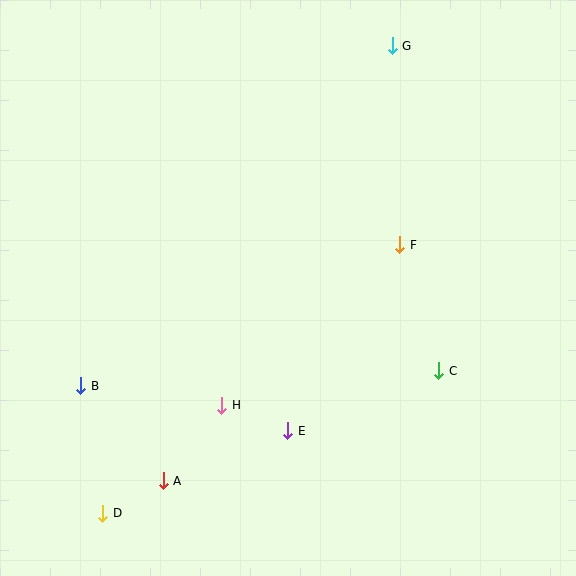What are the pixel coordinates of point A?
Point A is at (163, 481).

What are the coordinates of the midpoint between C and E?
The midpoint between C and E is at (363, 401).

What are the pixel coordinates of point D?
Point D is at (103, 513).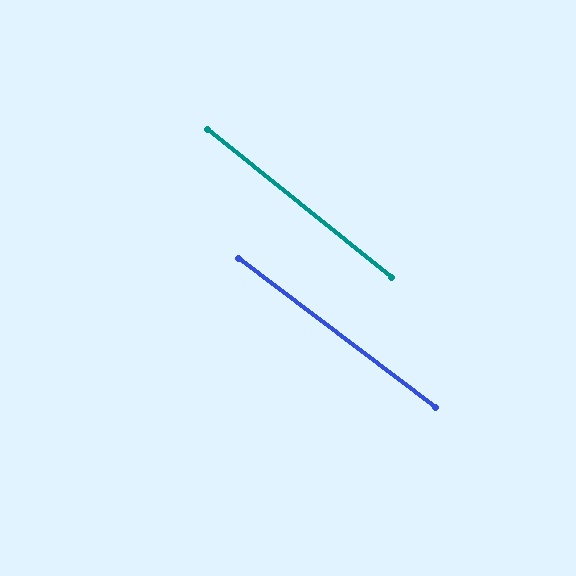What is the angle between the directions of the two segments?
Approximately 2 degrees.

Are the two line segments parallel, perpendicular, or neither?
Parallel — their directions differ by only 1.8°.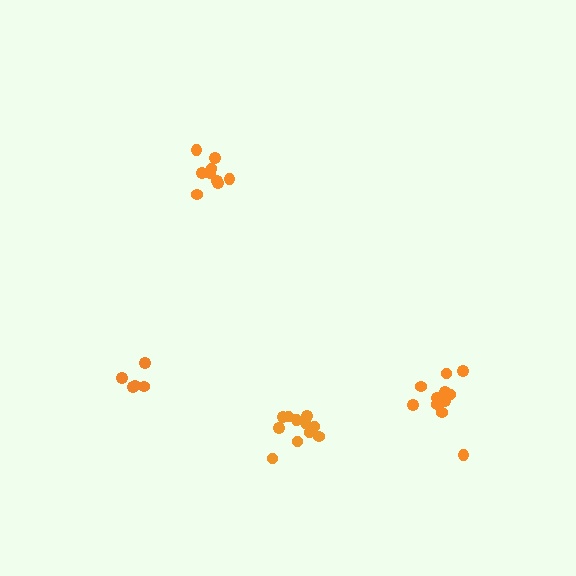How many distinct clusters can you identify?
There are 4 distinct clusters.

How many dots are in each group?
Group 1: 11 dots, Group 2: 9 dots, Group 3: 11 dots, Group 4: 5 dots (36 total).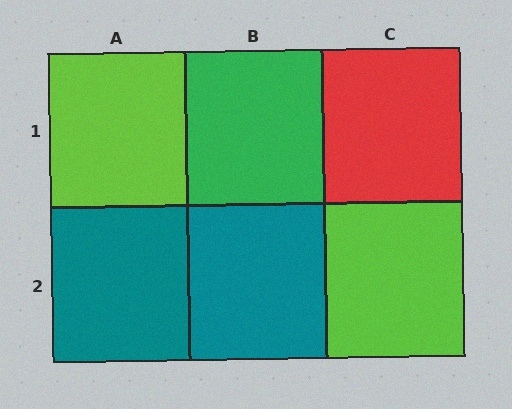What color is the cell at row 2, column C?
Lime.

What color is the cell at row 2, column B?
Teal.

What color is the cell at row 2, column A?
Teal.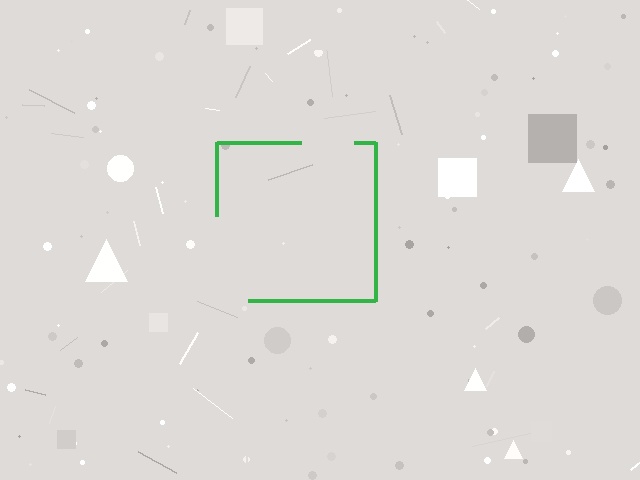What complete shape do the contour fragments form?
The contour fragments form a square.